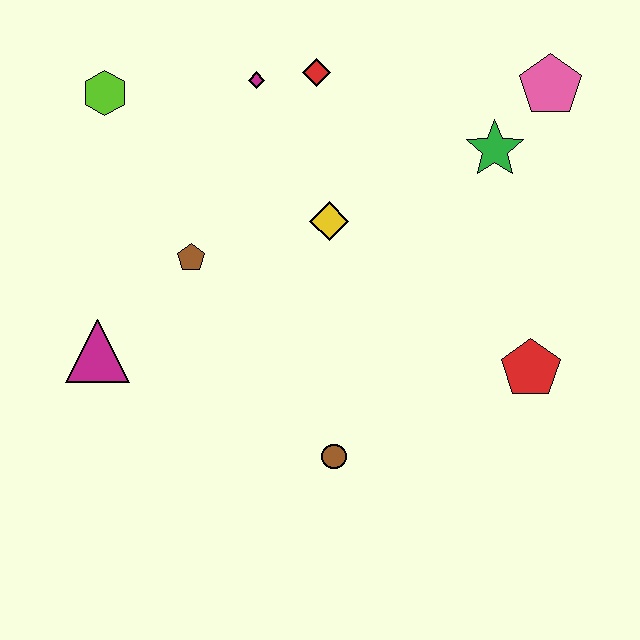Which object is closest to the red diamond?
The magenta diamond is closest to the red diamond.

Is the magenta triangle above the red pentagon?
Yes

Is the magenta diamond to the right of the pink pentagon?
No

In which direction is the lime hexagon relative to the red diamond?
The lime hexagon is to the left of the red diamond.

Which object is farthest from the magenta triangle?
The pink pentagon is farthest from the magenta triangle.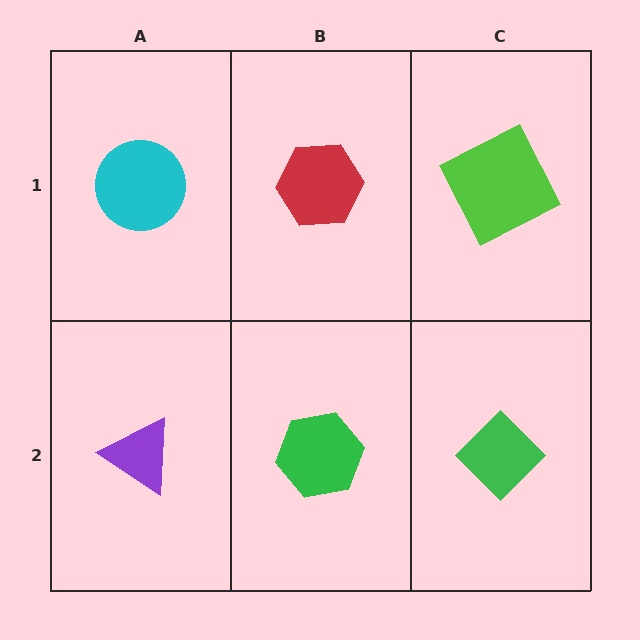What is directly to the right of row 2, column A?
A green hexagon.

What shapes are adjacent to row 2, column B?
A red hexagon (row 1, column B), a purple triangle (row 2, column A), a green diamond (row 2, column C).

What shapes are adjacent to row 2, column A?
A cyan circle (row 1, column A), a green hexagon (row 2, column B).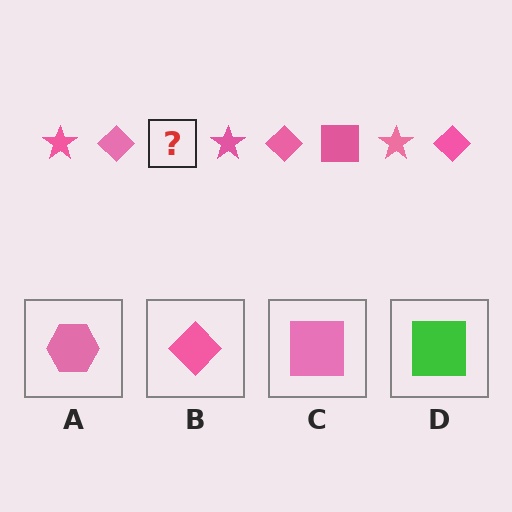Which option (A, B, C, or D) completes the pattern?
C.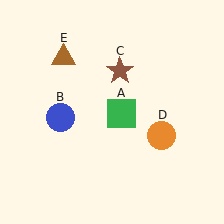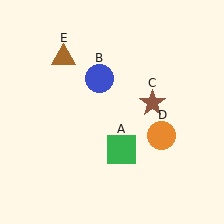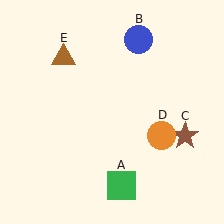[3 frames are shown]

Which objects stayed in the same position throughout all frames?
Orange circle (object D) and brown triangle (object E) remained stationary.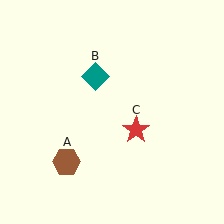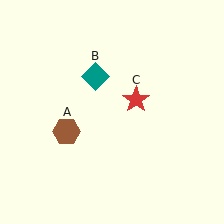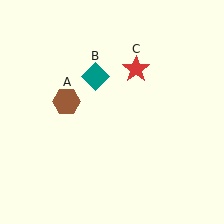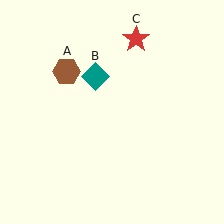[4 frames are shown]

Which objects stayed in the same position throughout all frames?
Teal diamond (object B) remained stationary.